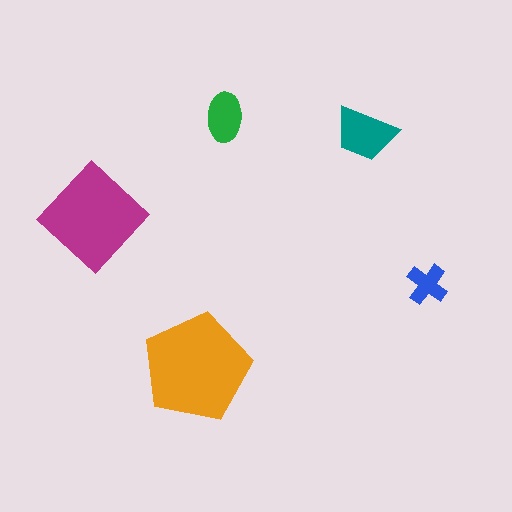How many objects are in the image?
There are 5 objects in the image.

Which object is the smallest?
The blue cross.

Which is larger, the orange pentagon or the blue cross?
The orange pentagon.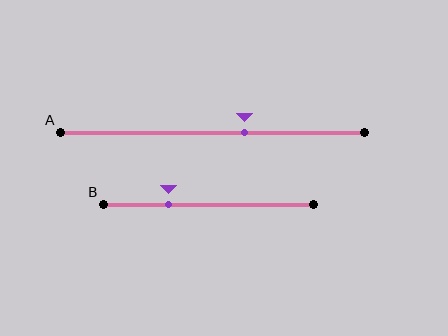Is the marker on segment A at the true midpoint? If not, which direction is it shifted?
No, the marker on segment A is shifted to the right by about 11% of the segment length.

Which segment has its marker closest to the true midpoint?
Segment A has its marker closest to the true midpoint.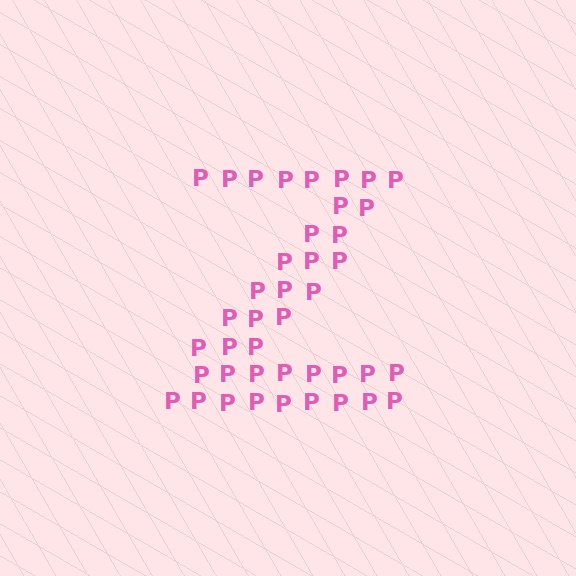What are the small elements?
The small elements are letter P's.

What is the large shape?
The large shape is the letter Z.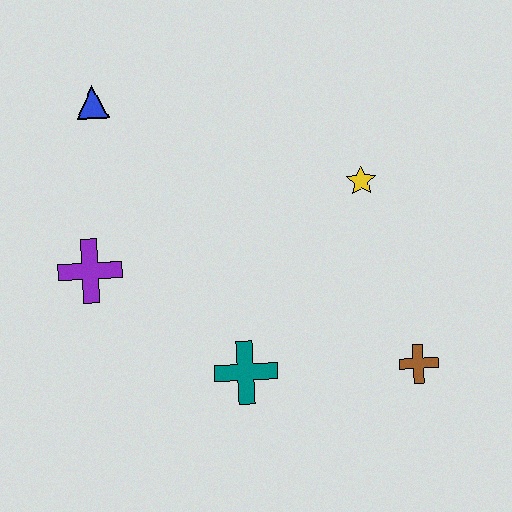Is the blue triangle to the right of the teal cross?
No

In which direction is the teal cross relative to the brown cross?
The teal cross is to the left of the brown cross.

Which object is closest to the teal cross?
The brown cross is closest to the teal cross.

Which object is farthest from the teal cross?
The blue triangle is farthest from the teal cross.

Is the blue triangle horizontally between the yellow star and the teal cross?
No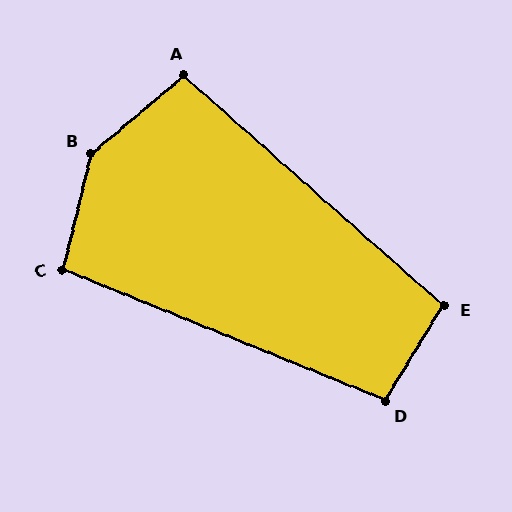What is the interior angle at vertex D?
Approximately 99 degrees (obtuse).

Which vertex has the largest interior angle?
B, at approximately 144 degrees.